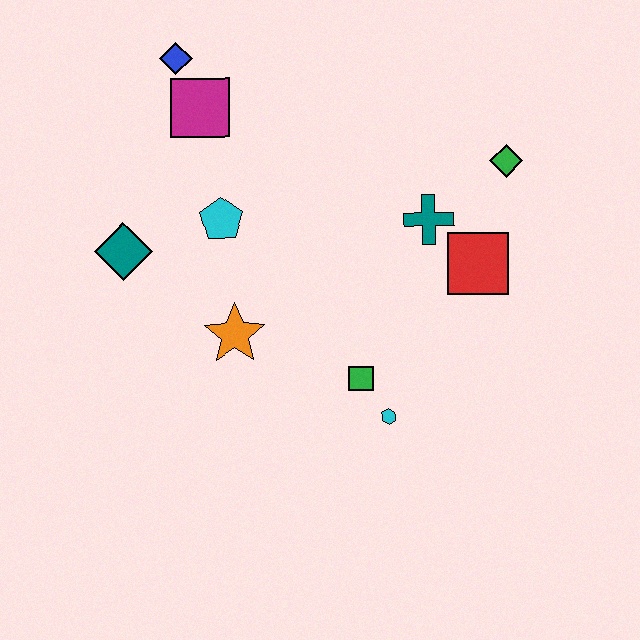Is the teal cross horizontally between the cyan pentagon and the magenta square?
No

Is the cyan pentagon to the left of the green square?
Yes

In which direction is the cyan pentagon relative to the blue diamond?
The cyan pentagon is below the blue diamond.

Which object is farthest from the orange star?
The green diamond is farthest from the orange star.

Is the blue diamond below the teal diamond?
No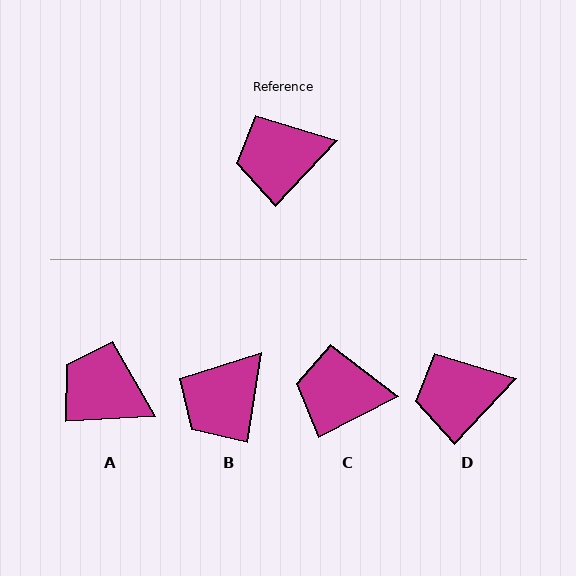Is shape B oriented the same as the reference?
No, it is off by about 35 degrees.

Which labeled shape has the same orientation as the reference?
D.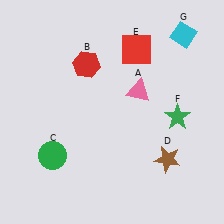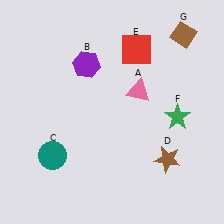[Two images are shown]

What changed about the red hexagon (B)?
In Image 1, B is red. In Image 2, it changed to purple.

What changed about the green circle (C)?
In Image 1, C is green. In Image 2, it changed to teal.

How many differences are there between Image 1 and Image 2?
There are 3 differences between the two images.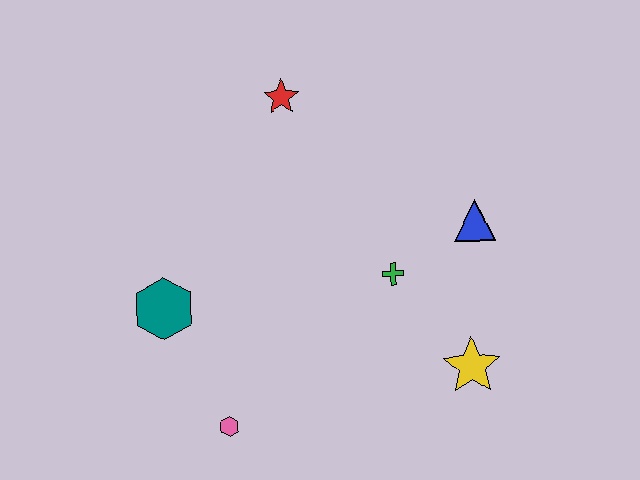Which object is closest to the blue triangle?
The green cross is closest to the blue triangle.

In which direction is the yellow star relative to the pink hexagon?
The yellow star is to the right of the pink hexagon.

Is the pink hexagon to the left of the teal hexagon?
No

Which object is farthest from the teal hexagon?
The blue triangle is farthest from the teal hexagon.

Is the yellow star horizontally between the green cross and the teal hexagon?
No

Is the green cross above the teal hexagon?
Yes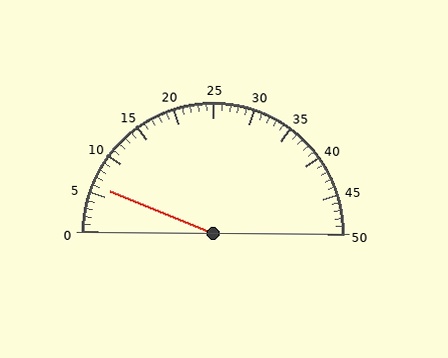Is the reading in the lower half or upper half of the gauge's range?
The reading is in the lower half of the range (0 to 50).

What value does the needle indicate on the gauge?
The needle indicates approximately 6.